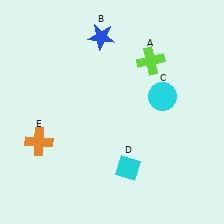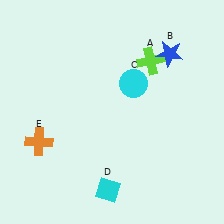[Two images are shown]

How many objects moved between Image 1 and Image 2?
3 objects moved between the two images.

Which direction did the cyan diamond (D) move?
The cyan diamond (D) moved down.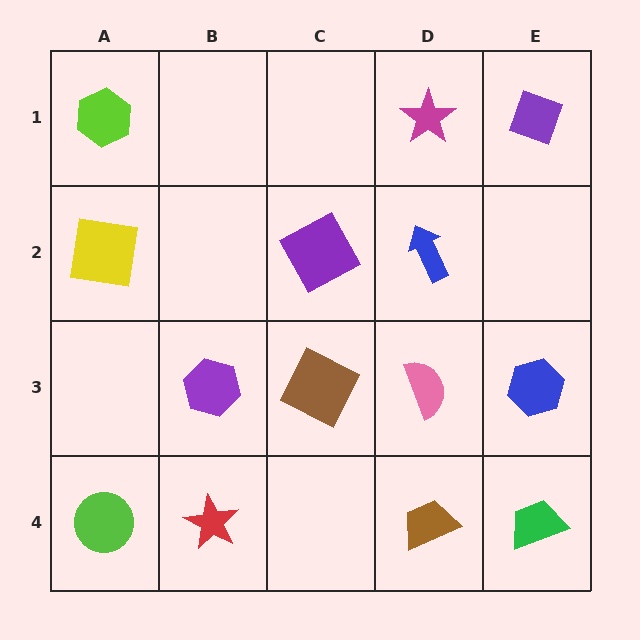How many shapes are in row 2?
3 shapes.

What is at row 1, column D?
A magenta star.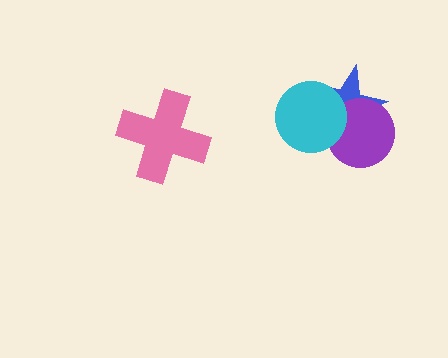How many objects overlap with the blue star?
2 objects overlap with the blue star.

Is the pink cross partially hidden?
No, no other shape covers it.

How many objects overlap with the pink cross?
0 objects overlap with the pink cross.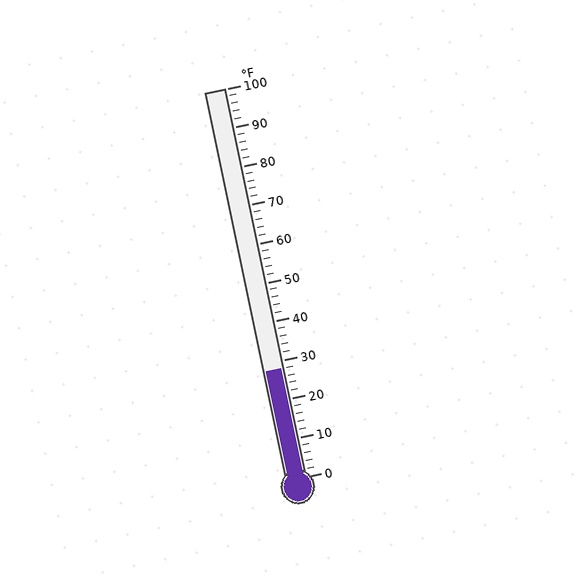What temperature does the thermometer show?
The thermometer shows approximately 28°F.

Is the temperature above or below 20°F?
The temperature is above 20°F.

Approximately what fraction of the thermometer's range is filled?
The thermometer is filled to approximately 30% of its range.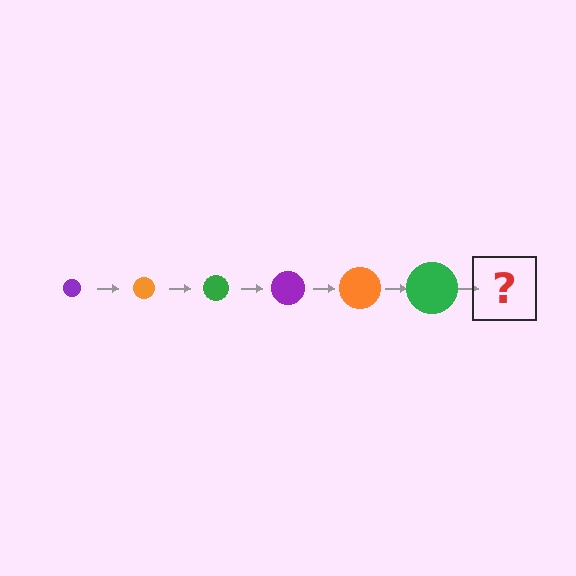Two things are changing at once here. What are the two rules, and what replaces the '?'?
The two rules are that the circle grows larger each step and the color cycles through purple, orange, and green. The '?' should be a purple circle, larger than the previous one.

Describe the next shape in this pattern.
It should be a purple circle, larger than the previous one.